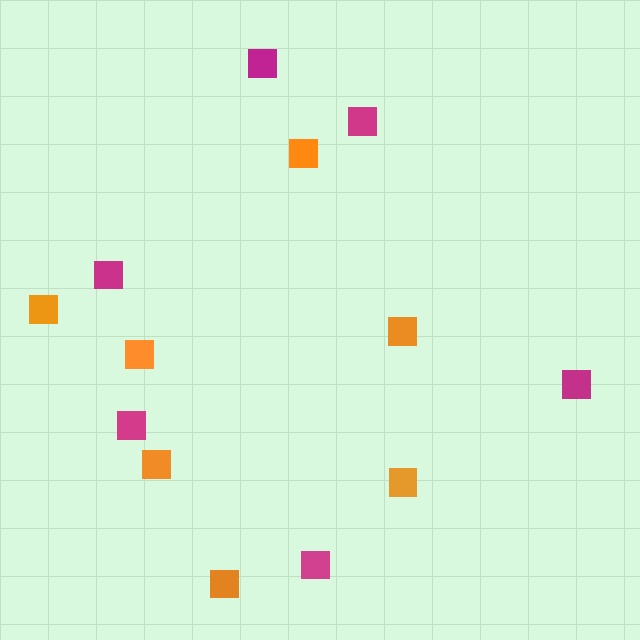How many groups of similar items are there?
There are 2 groups: one group of orange squares (7) and one group of magenta squares (6).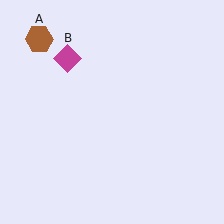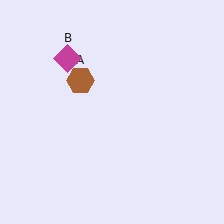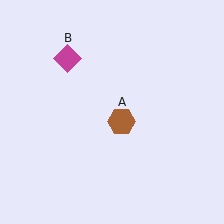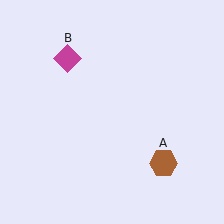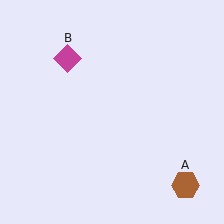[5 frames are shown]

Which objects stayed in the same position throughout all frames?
Magenta diamond (object B) remained stationary.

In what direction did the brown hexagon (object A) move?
The brown hexagon (object A) moved down and to the right.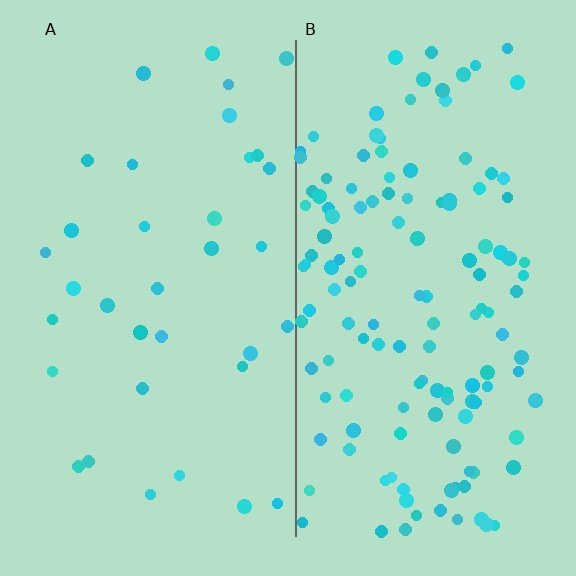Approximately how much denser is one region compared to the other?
Approximately 4.0× — region B over region A.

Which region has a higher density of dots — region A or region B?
B (the right).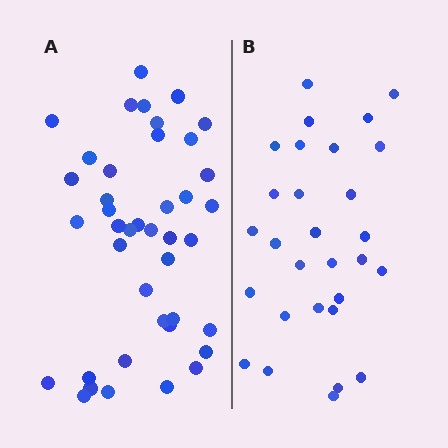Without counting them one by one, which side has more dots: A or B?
Region A (the left region) has more dots.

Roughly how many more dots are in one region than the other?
Region A has roughly 12 or so more dots than region B.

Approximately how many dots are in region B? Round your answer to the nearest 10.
About 30 dots. (The exact count is 29, which rounds to 30.)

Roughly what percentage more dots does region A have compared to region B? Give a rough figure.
About 40% more.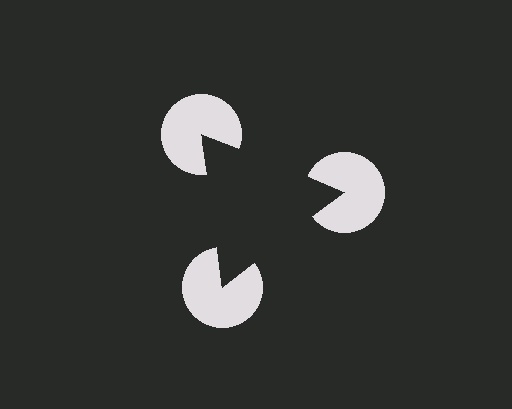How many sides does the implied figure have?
3 sides.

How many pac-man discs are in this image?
There are 3 — one at each vertex of the illusory triangle.